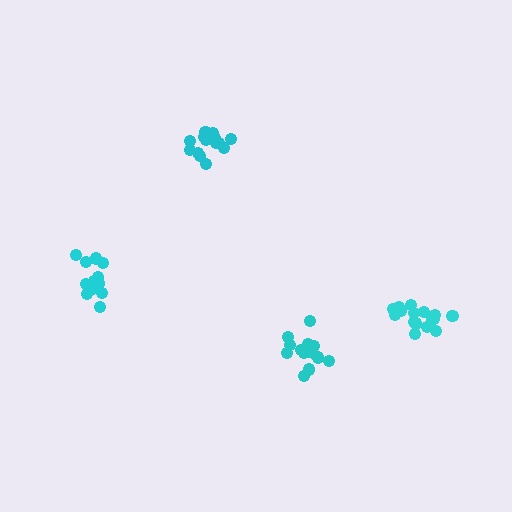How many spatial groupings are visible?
There are 4 spatial groupings.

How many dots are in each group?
Group 1: 16 dots, Group 2: 14 dots, Group 3: 16 dots, Group 4: 13 dots (59 total).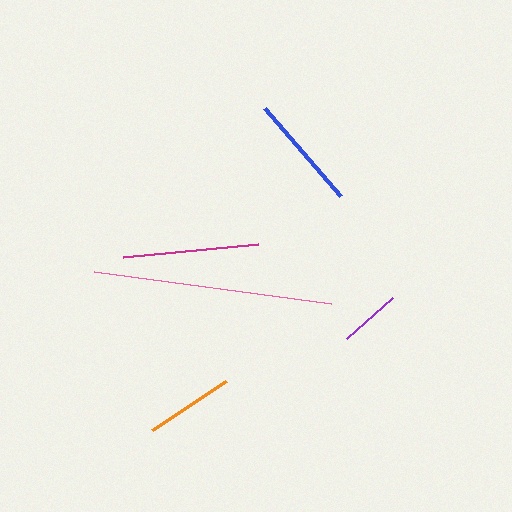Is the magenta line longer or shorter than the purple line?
The magenta line is longer than the purple line.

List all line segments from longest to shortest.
From longest to shortest: pink, magenta, blue, orange, purple.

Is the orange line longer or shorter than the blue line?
The blue line is longer than the orange line.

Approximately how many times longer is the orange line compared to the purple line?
The orange line is approximately 1.4 times the length of the purple line.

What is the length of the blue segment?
The blue segment is approximately 116 pixels long.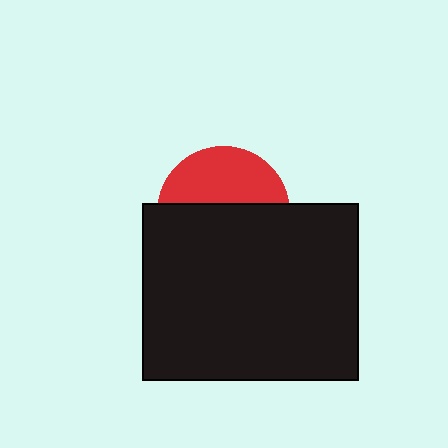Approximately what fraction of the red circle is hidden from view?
Roughly 59% of the red circle is hidden behind the black rectangle.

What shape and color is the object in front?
The object in front is a black rectangle.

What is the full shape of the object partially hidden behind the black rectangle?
The partially hidden object is a red circle.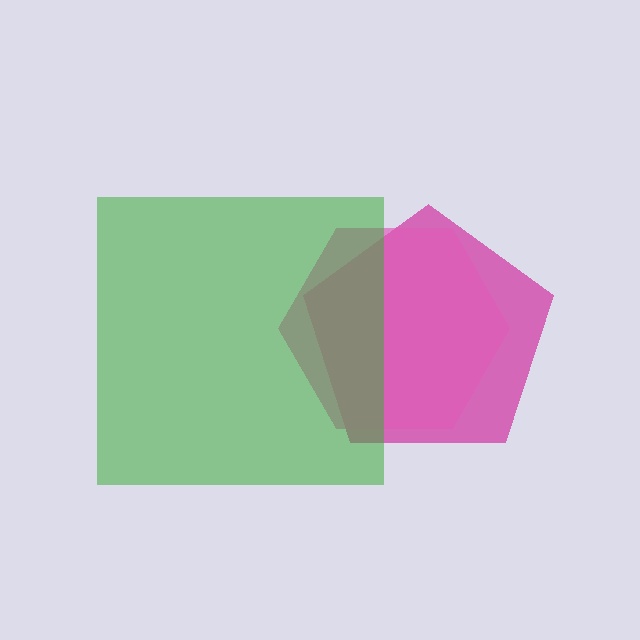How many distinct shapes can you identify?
There are 3 distinct shapes: a magenta pentagon, a pink hexagon, a green square.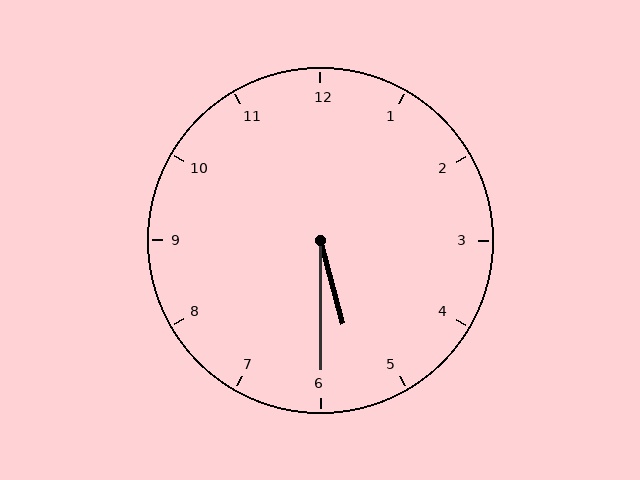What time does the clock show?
5:30.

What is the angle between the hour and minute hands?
Approximately 15 degrees.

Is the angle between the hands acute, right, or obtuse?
It is acute.